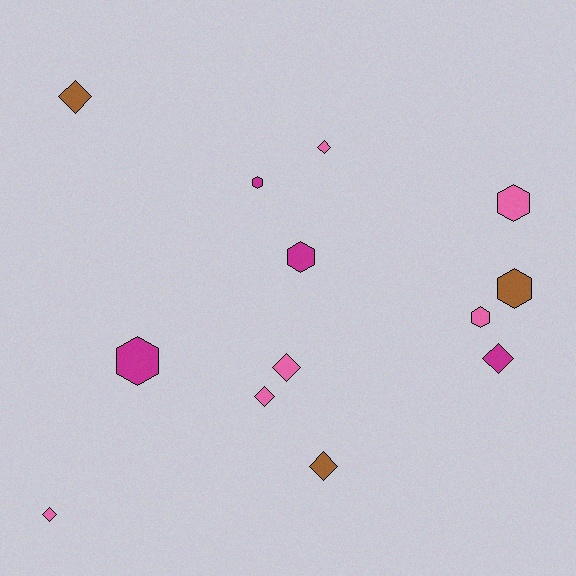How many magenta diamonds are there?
There is 1 magenta diamond.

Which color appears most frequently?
Pink, with 6 objects.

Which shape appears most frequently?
Diamond, with 7 objects.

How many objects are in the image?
There are 13 objects.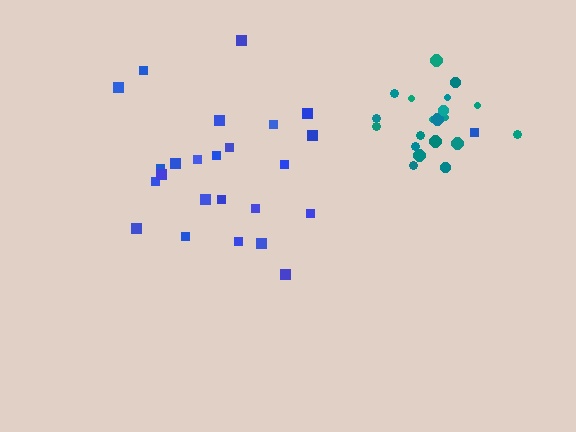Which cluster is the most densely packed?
Teal.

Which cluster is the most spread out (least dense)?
Blue.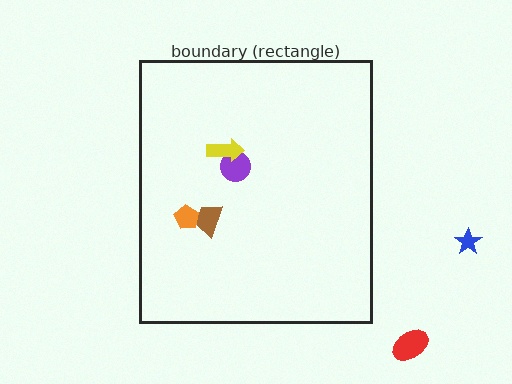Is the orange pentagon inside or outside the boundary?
Inside.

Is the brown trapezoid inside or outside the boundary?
Inside.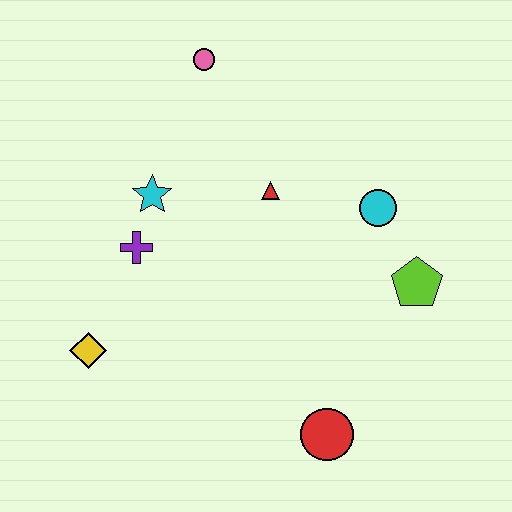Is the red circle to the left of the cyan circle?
Yes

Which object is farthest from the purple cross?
The lime pentagon is farthest from the purple cross.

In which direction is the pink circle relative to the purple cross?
The pink circle is above the purple cross.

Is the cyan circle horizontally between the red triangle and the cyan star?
No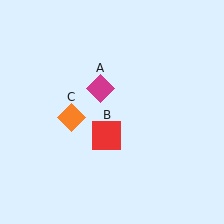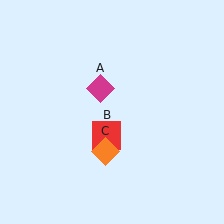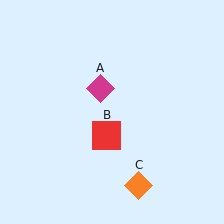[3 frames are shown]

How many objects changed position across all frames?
1 object changed position: orange diamond (object C).